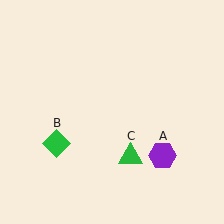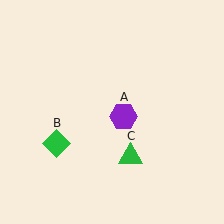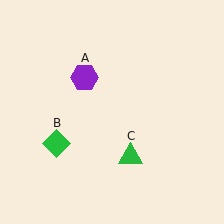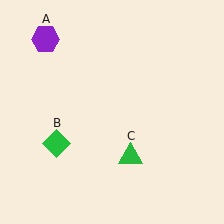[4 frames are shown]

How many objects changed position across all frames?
1 object changed position: purple hexagon (object A).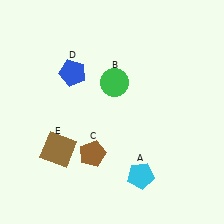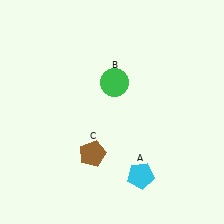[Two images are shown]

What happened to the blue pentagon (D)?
The blue pentagon (D) was removed in Image 2. It was in the top-left area of Image 1.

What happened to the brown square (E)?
The brown square (E) was removed in Image 2. It was in the bottom-left area of Image 1.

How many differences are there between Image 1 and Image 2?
There are 2 differences between the two images.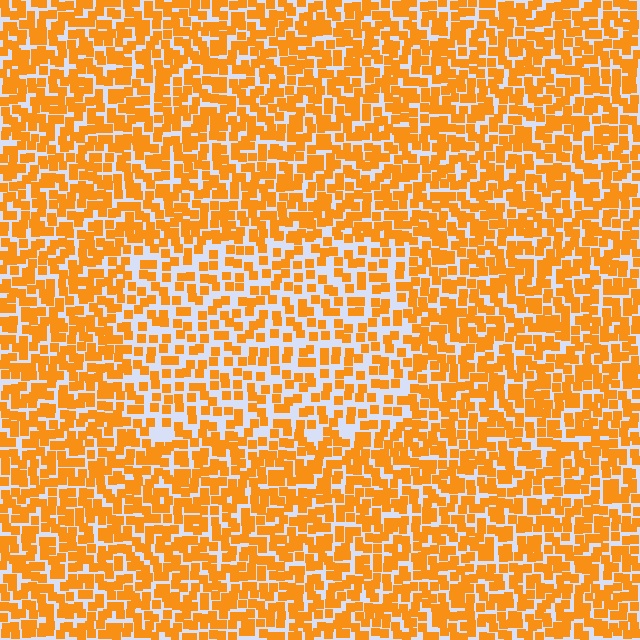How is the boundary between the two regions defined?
The boundary is defined by a change in element density (approximately 1.6x ratio). All elements are the same color, size, and shape.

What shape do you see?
I see a rectangle.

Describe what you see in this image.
The image contains small orange elements arranged at two different densities. A rectangle-shaped region is visible where the elements are less densely packed than the surrounding area.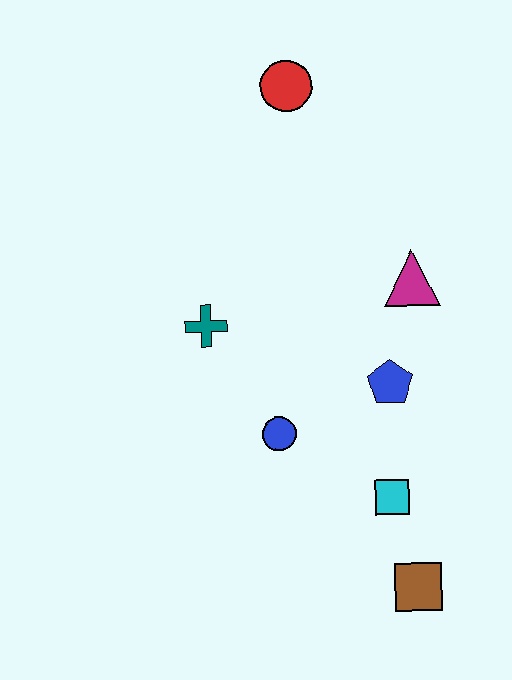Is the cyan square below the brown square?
No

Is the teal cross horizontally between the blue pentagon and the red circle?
No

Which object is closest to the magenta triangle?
The blue pentagon is closest to the magenta triangle.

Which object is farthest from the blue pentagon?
The red circle is farthest from the blue pentagon.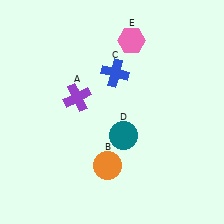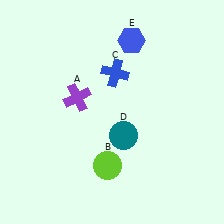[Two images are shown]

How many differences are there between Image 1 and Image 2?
There are 2 differences between the two images.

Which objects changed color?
B changed from orange to lime. E changed from pink to blue.